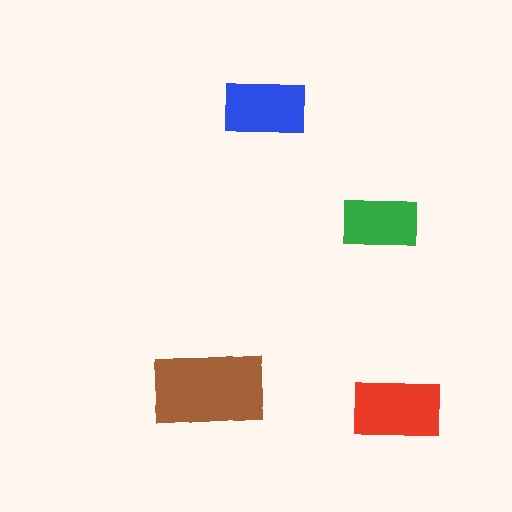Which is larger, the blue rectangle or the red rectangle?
The red one.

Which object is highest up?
The blue rectangle is topmost.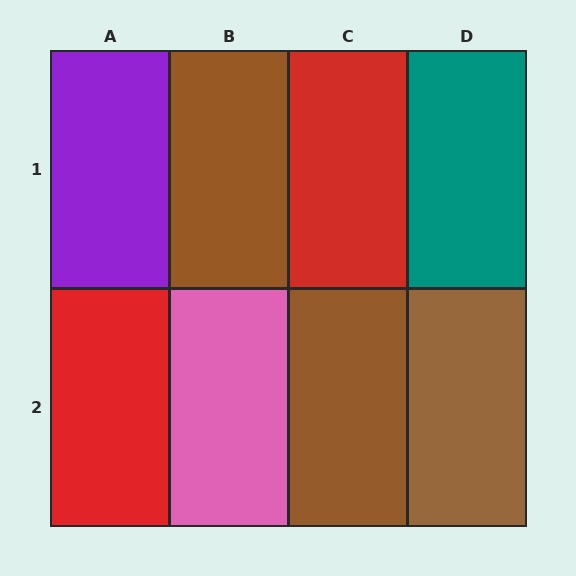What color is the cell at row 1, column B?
Brown.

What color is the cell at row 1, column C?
Red.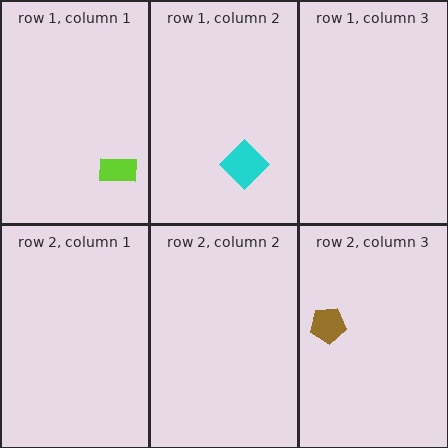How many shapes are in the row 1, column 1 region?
1.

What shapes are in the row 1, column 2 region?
The cyan diamond.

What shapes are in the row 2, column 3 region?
The brown pentagon.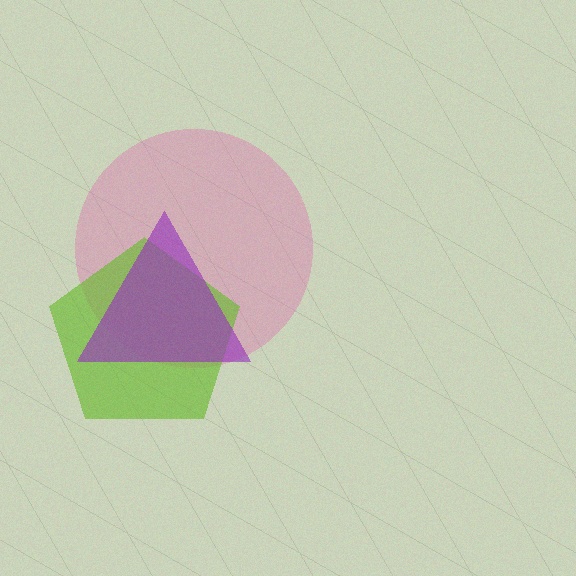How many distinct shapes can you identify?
There are 3 distinct shapes: a pink circle, a lime pentagon, a purple triangle.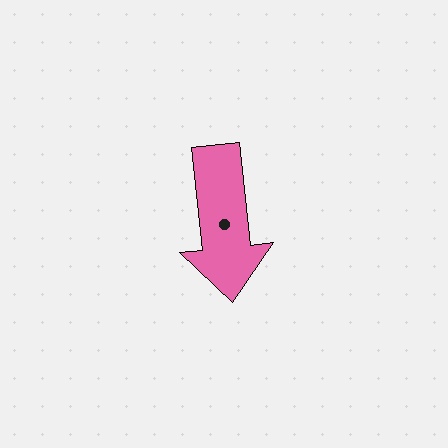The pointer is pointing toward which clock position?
Roughly 6 o'clock.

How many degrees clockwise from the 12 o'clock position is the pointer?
Approximately 174 degrees.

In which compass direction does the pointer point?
South.